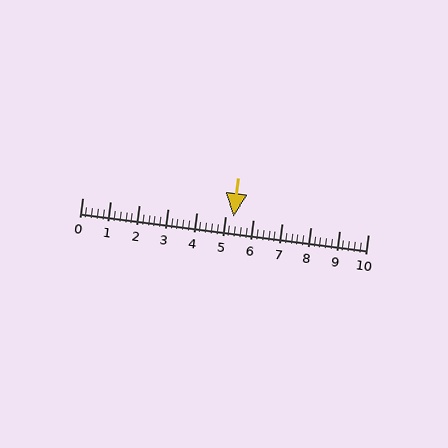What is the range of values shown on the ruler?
The ruler shows values from 0 to 10.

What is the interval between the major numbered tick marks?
The major tick marks are spaced 1 units apart.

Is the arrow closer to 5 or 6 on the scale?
The arrow is closer to 5.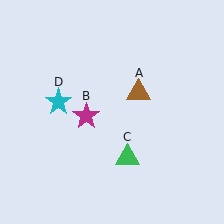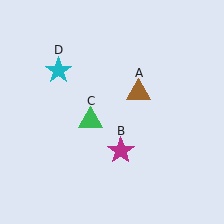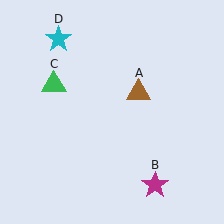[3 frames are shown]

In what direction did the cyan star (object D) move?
The cyan star (object D) moved up.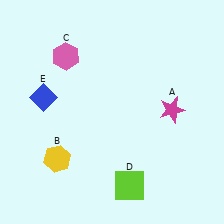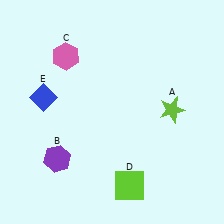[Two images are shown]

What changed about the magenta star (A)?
In Image 1, A is magenta. In Image 2, it changed to lime.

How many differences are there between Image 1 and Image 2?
There are 2 differences between the two images.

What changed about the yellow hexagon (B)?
In Image 1, B is yellow. In Image 2, it changed to purple.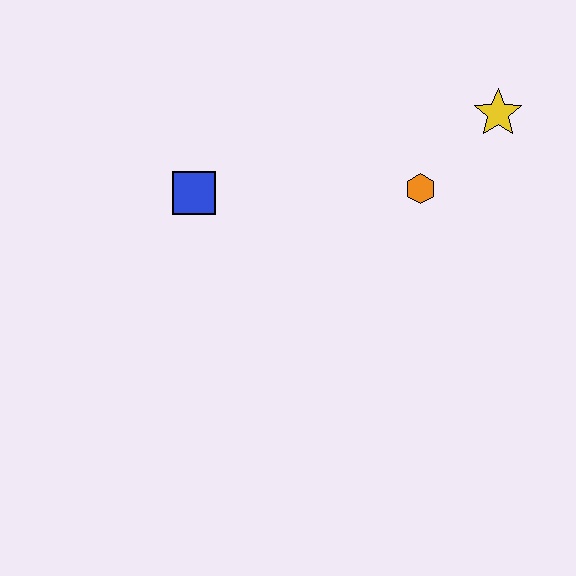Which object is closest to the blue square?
The orange hexagon is closest to the blue square.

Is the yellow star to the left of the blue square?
No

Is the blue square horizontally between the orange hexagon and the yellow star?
No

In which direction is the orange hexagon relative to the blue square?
The orange hexagon is to the right of the blue square.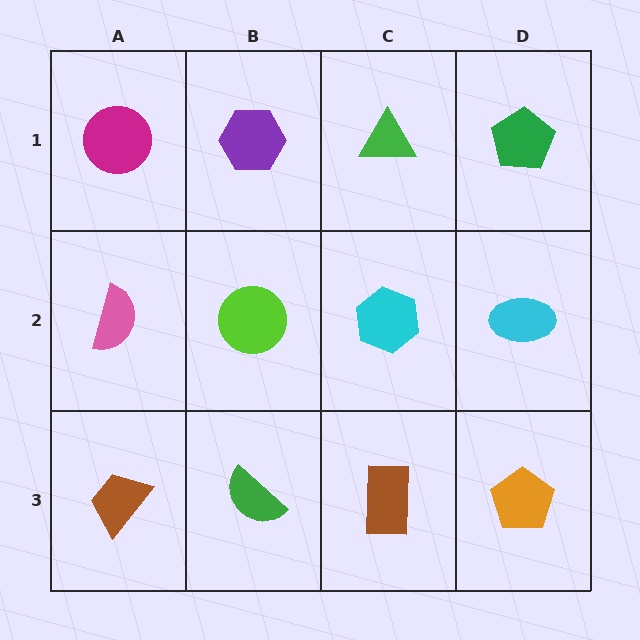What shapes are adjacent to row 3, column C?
A cyan hexagon (row 2, column C), a green semicircle (row 3, column B), an orange pentagon (row 3, column D).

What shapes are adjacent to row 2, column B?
A purple hexagon (row 1, column B), a green semicircle (row 3, column B), a pink semicircle (row 2, column A), a cyan hexagon (row 2, column C).